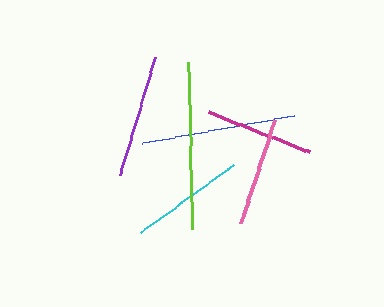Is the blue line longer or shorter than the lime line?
The lime line is longer than the blue line.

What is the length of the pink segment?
The pink segment is approximately 108 pixels long.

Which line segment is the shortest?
The pink line is the shortest at approximately 108 pixels.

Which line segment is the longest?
The lime line is the longest at approximately 167 pixels.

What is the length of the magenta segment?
The magenta segment is approximately 109 pixels long.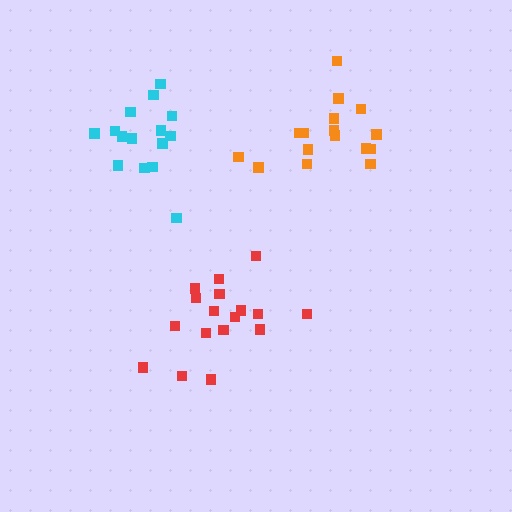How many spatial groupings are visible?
There are 3 spatial groupings.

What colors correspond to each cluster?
The clusters are colored: orange, cyan, red.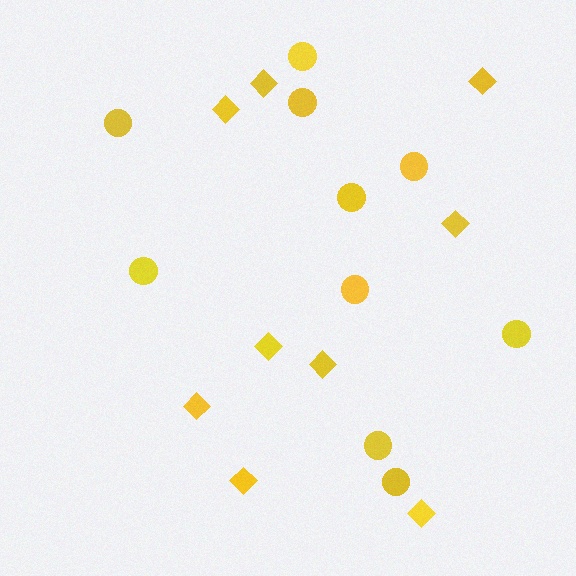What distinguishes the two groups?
There are 2 groups: one group of diamonds (9) and one group of circles (10).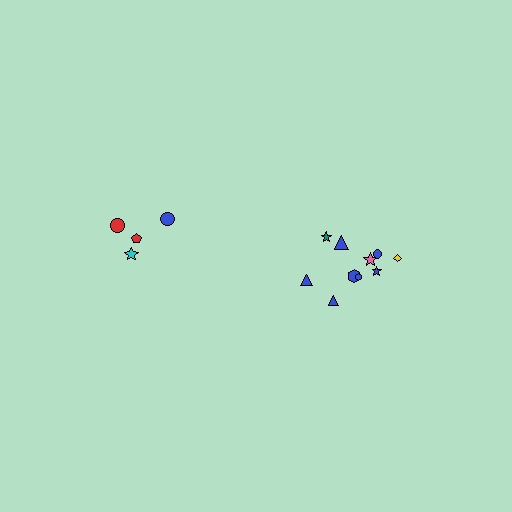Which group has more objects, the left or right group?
The right group.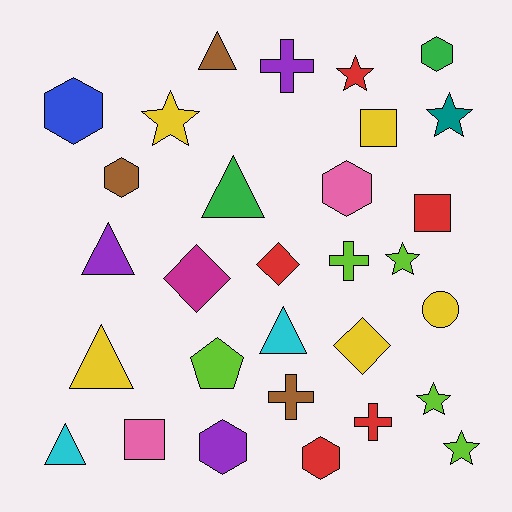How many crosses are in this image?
There are 4 crosses.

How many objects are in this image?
There are 30 objects.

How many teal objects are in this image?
There is 1 teal object.